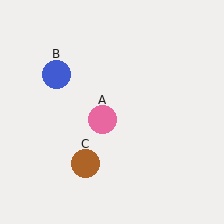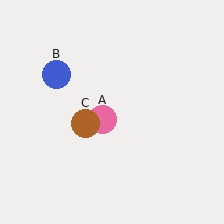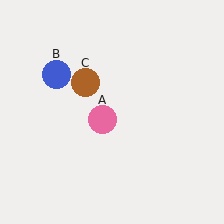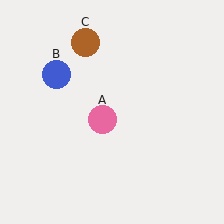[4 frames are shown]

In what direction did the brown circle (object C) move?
The brown circle (object C) moved up.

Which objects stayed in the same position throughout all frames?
Pink circle (object A) and blue circle (object B) remained stationary.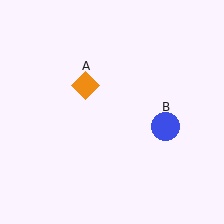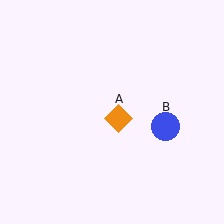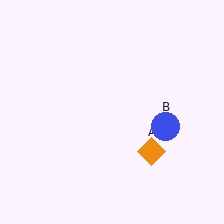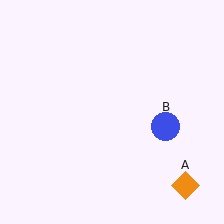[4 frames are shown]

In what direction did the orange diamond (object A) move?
The orange diamond (object A) moved down and to the right.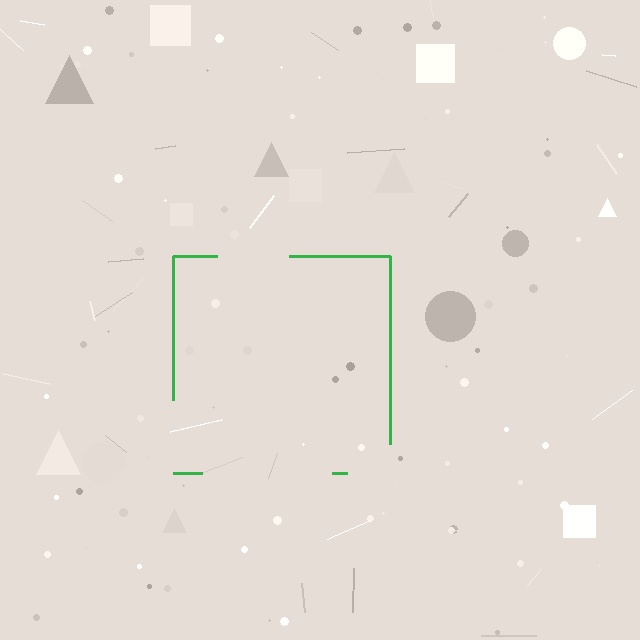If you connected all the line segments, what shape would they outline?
They would outline a square.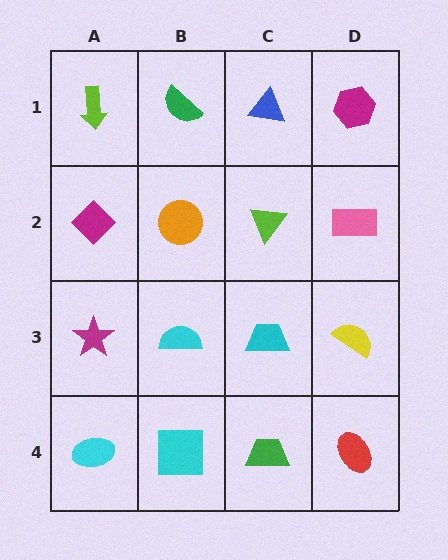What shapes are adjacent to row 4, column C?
A cyan trapezoid (row 3, column C), a cyan square (row 4, column B), a red ellipse (row 4, column D).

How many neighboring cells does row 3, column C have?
4.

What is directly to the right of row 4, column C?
A red ellipse.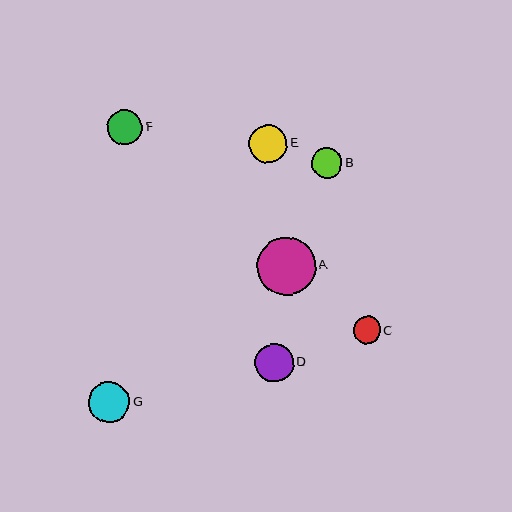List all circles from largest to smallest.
From largest to smallest: A, G, D, E, F, B, C.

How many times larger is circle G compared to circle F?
Circle G is approximately 1.2 times the size of circle F.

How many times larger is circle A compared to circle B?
Circle A is approximately 1.9 times the size of circle B.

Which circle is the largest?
Circle A is the largest with a size of approximately 58 pixels.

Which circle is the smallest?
Circle C is the smallest with a size of approximately 27 pixels.